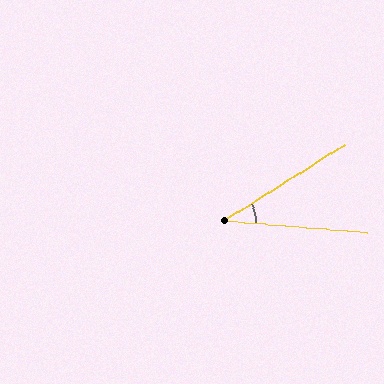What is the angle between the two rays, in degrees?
Approximately 37 degrees.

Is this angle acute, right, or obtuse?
It is acute.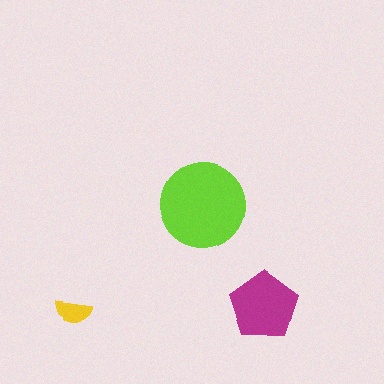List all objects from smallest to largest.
The yellow semicircle, the magenta pentagon, the lime circle.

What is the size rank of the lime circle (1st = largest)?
1st.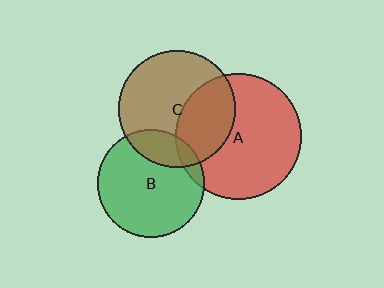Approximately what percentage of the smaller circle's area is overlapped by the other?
Approximately 35%.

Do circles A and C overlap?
Yes.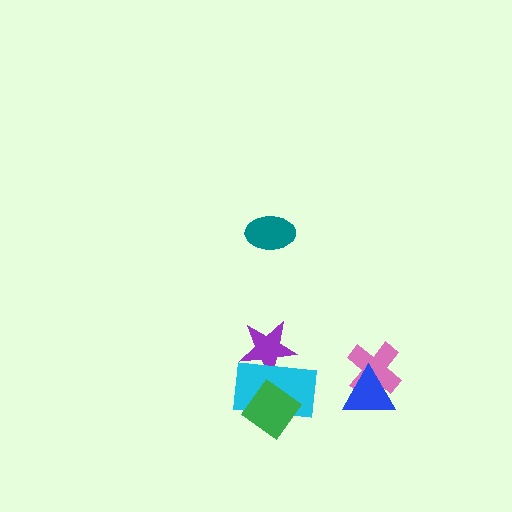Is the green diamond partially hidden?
No, no other shape covers it.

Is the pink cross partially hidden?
Yes, it is partially covered by another shape.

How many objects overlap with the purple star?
1 object overlaps with the purple star.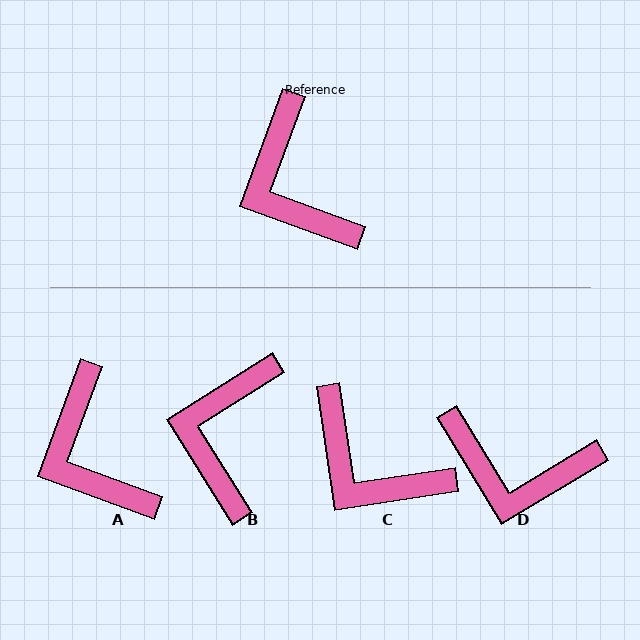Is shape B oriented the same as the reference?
No, it is off by about 38 degrees.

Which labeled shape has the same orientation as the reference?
A.